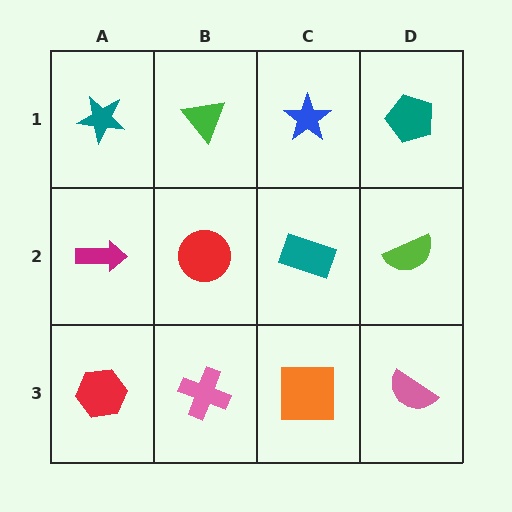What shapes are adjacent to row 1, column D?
A lime semicircle (row 2, column D), a blue star (row 1, column C).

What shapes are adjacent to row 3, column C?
A teal rectangle (row 2, column C), a pink cross (row 3, column B), a pink semicircle (row 3, column D).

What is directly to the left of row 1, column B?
A teal star.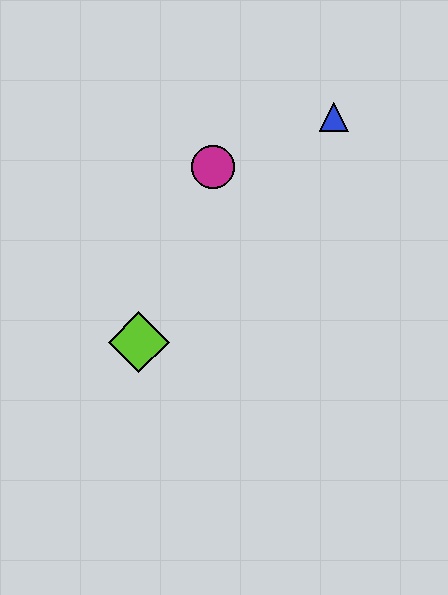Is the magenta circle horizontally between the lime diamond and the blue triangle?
Yes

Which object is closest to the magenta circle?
The blue triangle is closest to the magenta circle.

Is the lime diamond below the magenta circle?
Yes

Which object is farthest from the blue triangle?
The lime diamond is farthest from the blue triangle.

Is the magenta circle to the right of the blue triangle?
No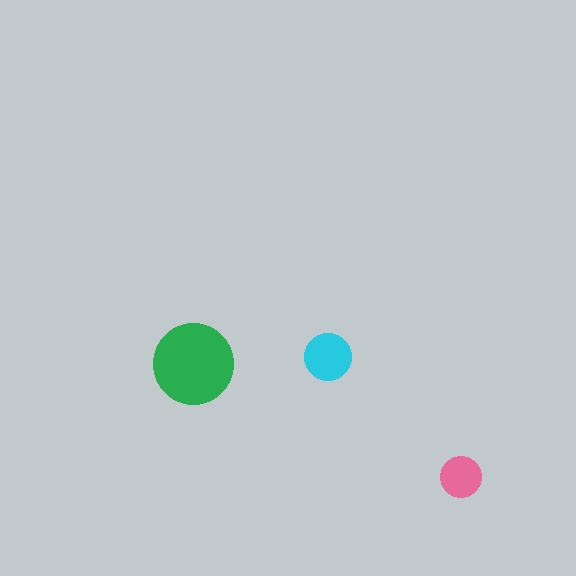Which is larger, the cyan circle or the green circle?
The green one.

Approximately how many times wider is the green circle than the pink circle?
About 2 times wider.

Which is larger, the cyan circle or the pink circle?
The cyan one.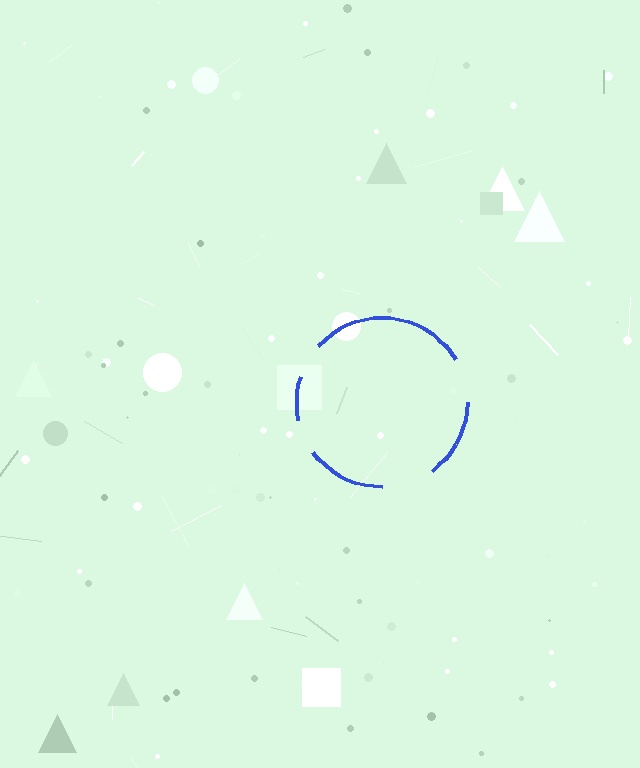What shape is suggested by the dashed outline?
The dashed outline suggests a circle.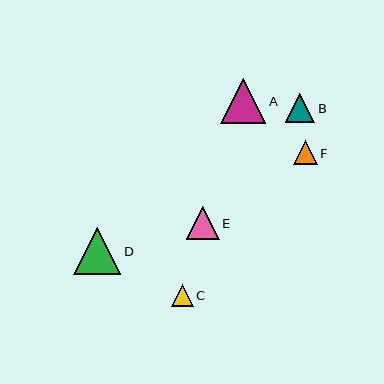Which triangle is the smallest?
Triangle C is the smallest with a size of approximately 22 pixels.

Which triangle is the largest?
Triangle D is the largest with a size of approximately 47 pixels.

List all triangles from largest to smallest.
From largest to smallest: D, A, E, B, F, C.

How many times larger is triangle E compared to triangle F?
Triangle E is approximately 1.4 times the size of triangle F.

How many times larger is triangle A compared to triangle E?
Triangle A is approximately 1.3 times the size of triangle E.